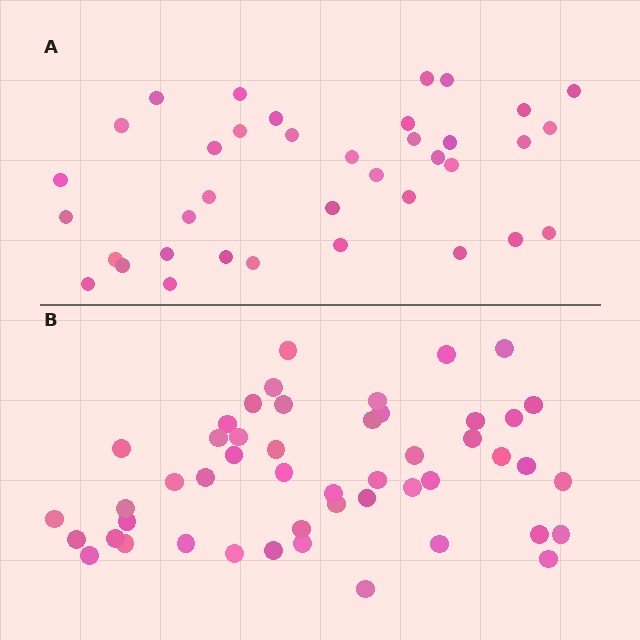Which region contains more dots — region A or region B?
Region B (the bottom region) has more dots.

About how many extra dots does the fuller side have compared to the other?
Region B has roughly 12 or so more dots than region A.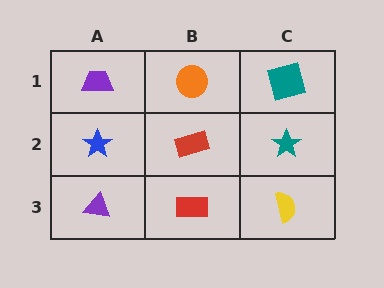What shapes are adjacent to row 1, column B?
A red rectangle (row 2, column B), a purple trapezoid (row 1, column A), a teal square (row 1, column C).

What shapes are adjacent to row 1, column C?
A teal star (row 2, column C), an orange circle (row 1, column B).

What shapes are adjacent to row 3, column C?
A teal star (row 2, column C), a red rectangle (row 3, column B).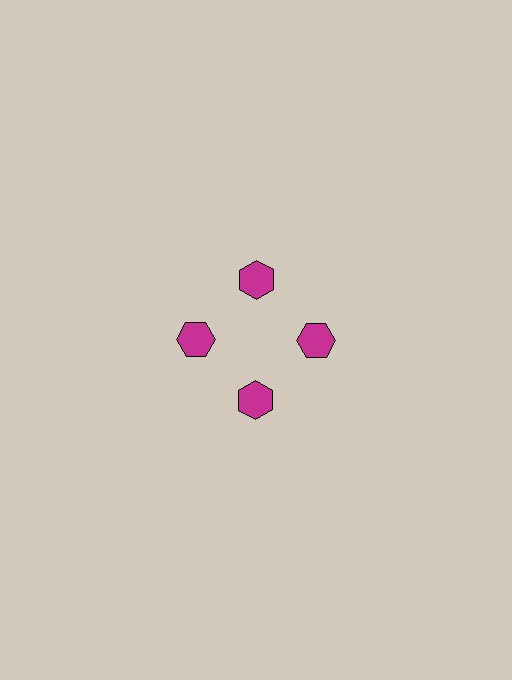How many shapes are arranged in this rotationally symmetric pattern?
There are 4 shapes, arranged in 4 groups of 1.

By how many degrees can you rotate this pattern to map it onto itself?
The pattern maps onto itself every 90 degrees of rotation.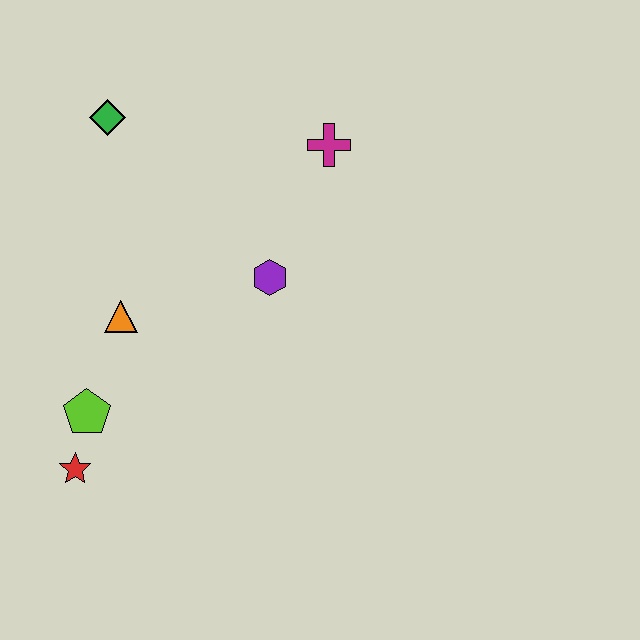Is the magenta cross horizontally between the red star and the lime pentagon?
No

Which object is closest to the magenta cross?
The purple hexagon is closest to the magenta cross.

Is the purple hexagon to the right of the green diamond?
Yes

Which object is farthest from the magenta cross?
The red star is farthest from the magenta cross.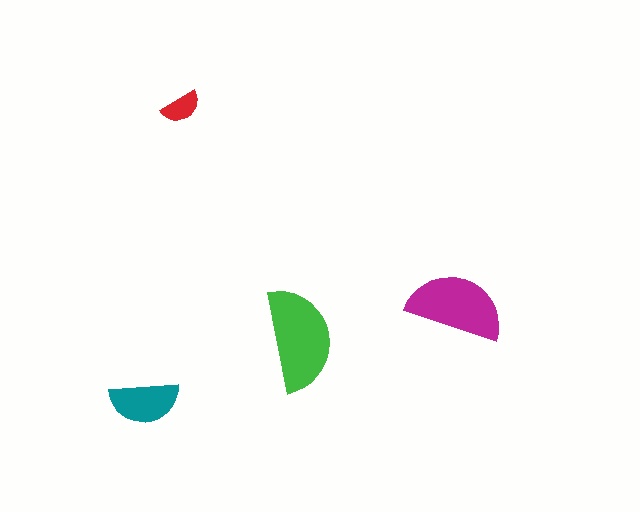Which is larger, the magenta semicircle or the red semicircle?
The magenta one.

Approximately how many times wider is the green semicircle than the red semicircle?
About 2.5 times wider.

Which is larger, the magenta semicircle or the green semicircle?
The green one.